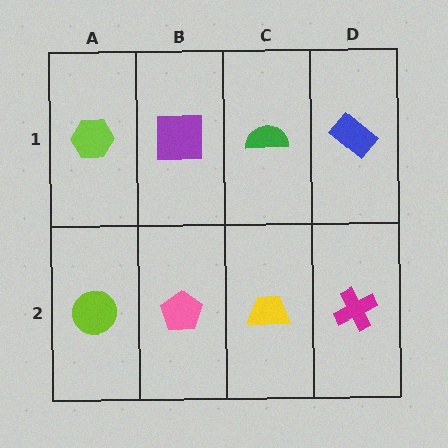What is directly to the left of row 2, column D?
A yellow trapezoid.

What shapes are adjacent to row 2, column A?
A lime hexagon (row 1, column A), a pink pentagon (row 2, column B).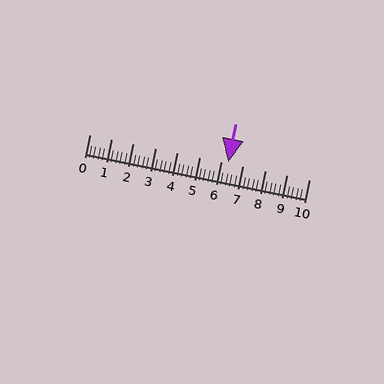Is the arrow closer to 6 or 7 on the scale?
The arrow is closer to 6.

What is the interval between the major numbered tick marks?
The major tick marks are spaced 1 units apart.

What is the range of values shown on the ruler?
The ruler shows values from 0 to 10.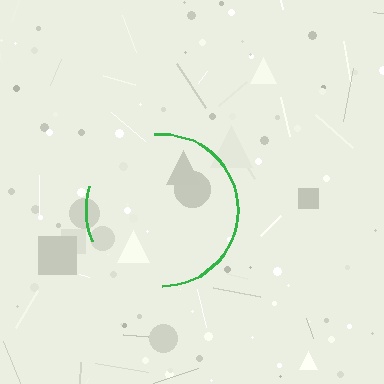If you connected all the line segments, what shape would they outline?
They would outline a circle.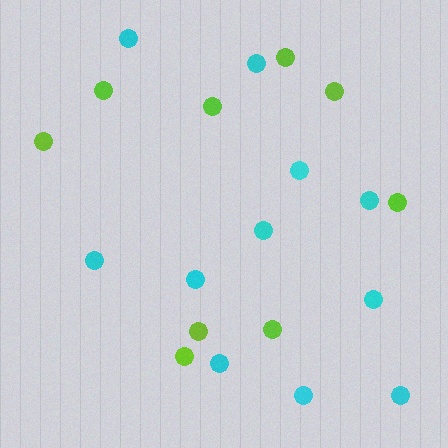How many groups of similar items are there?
There are 2 groups: one group of cyan circles (11) and one group of lime circles (9).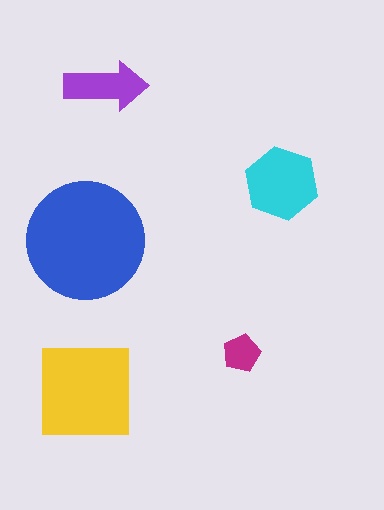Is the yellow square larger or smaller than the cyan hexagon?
Larger.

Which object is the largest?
The blue circle.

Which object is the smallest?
The magenta pentagon.